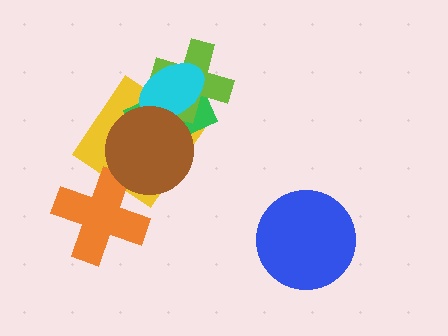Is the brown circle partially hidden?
No, no other shape covers it.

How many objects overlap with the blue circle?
0 objects overlap with the blue circle.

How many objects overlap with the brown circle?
4 objects overlap with the brown circle.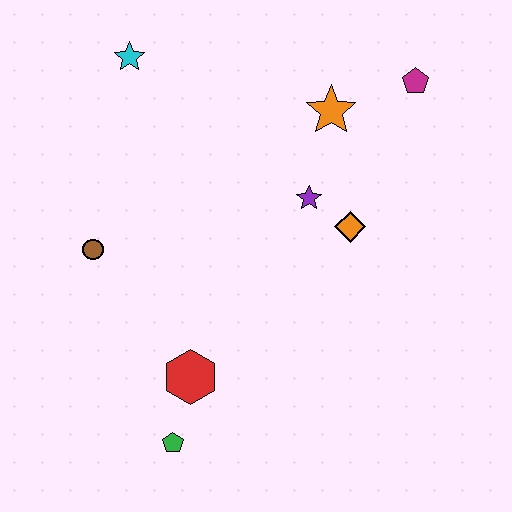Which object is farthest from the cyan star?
The green pentagon is farthest from the cyan star.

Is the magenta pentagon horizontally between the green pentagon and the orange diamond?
No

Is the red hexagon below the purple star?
Yes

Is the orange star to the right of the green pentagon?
Yes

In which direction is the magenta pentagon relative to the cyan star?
The magenta pentagon is to the right of the cyan star.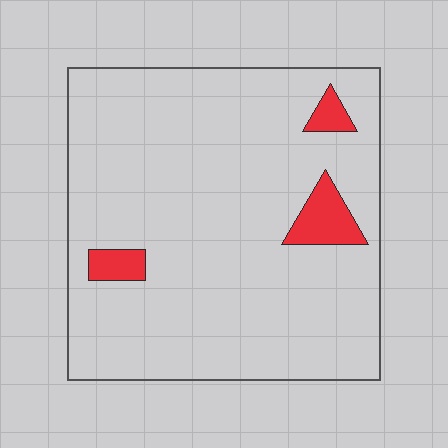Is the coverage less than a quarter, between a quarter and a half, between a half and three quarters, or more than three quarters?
Less than a quarter.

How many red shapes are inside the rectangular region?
3.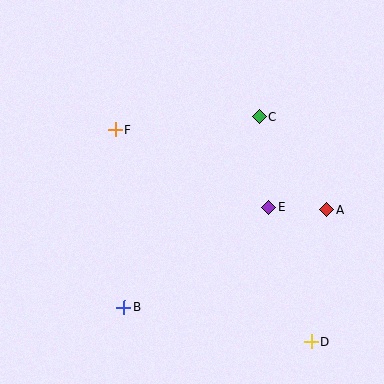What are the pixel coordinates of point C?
Point C is at (259, 116).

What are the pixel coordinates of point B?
Point B is at (124, 307).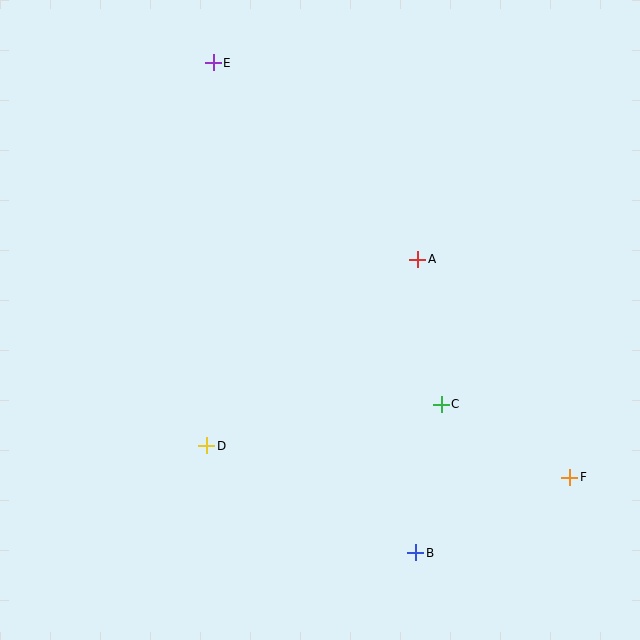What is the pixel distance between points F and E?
The distance between F and E is 547 pixels.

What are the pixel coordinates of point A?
Point A is at (418, 259).